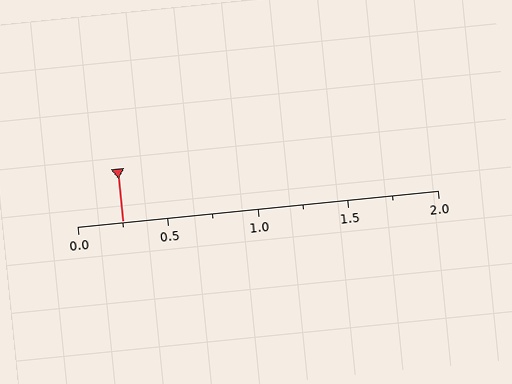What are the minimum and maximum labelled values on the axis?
The axis runs from 0.0 to 2.0.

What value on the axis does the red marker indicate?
The marker indicates approximately 0.25.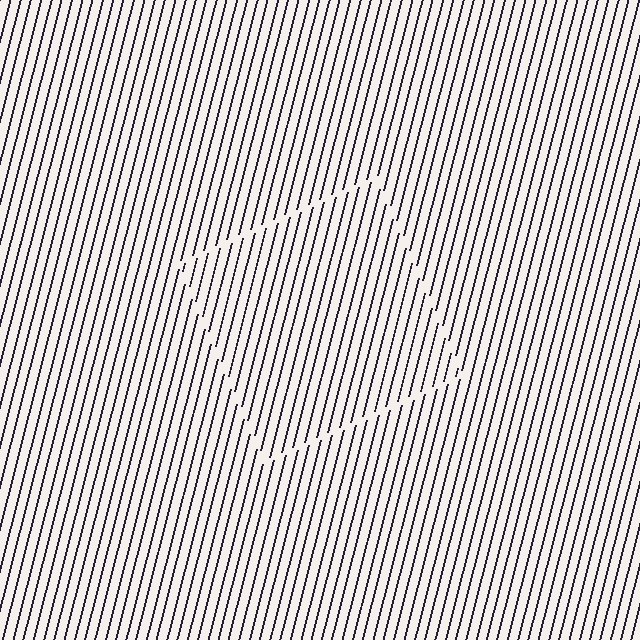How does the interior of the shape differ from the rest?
The interior of the shape contains the same grating, shifted by half a period — the contour is defined by the phase discontinuity where line-ends from the inner and outer gratings abut.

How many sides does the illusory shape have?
4 sides — the line-ends trace a square.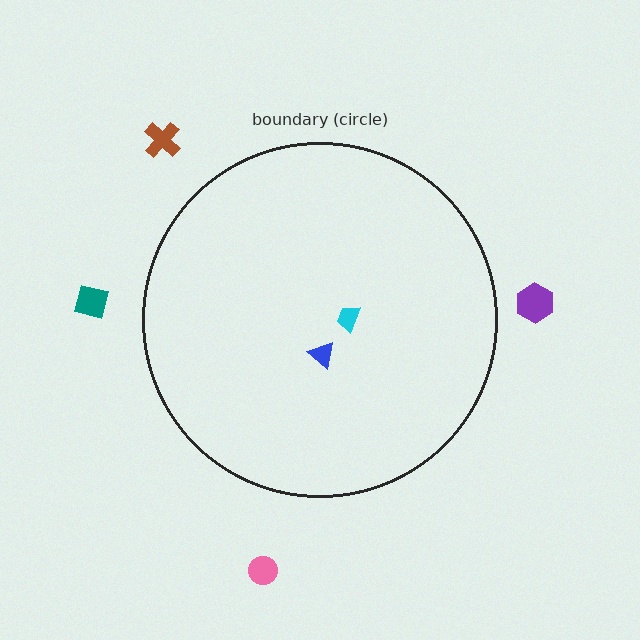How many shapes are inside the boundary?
2 inside, 4 outside.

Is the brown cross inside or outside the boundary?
Outside.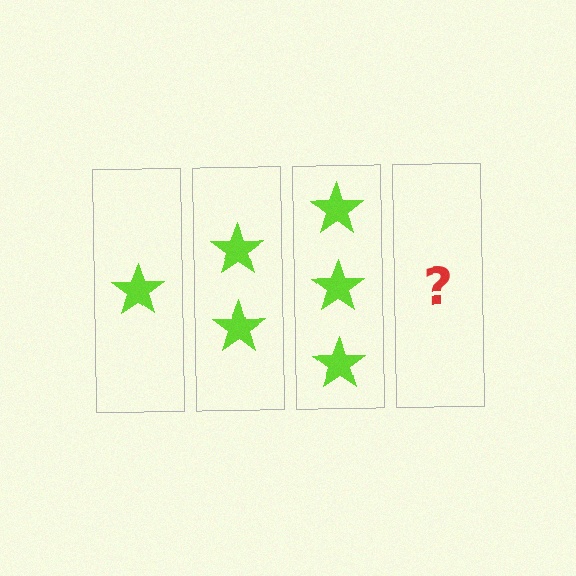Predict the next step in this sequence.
The next step is 4 stars.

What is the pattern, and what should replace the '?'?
The pattern is that each step adds one more star. The '?' should be 4 stars.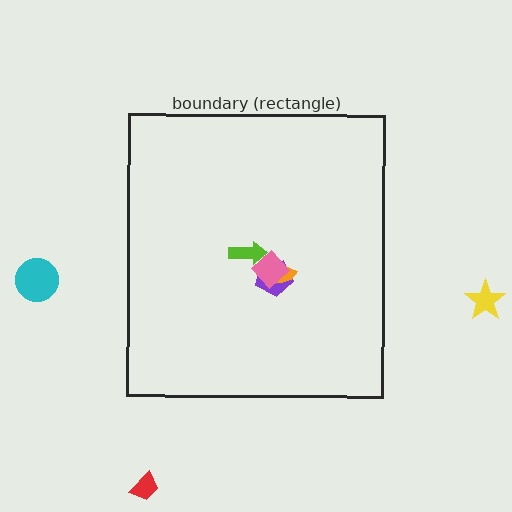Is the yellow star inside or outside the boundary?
Outside.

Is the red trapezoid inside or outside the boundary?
Outside.